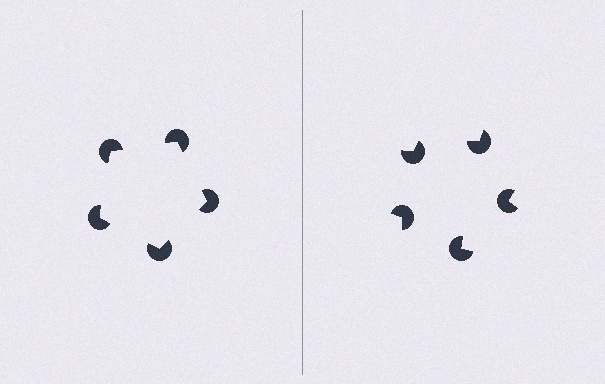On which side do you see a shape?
An illusory pentagon appears on the left side. On the right side the wedge cuts are rotated, so no coherent shape forms.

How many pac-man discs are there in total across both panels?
10 — 5 on each side.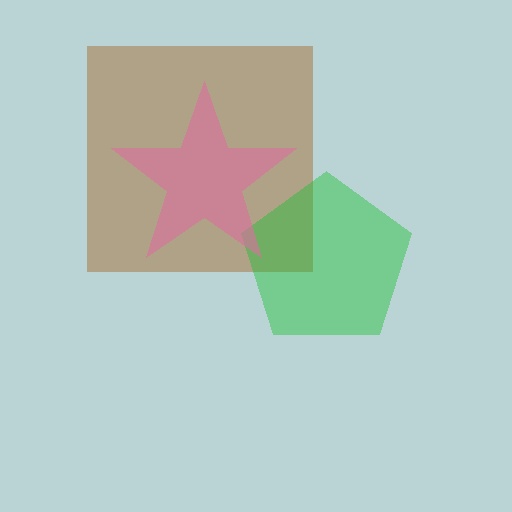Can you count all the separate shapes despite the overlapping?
Yes, there are 3 separate shapes.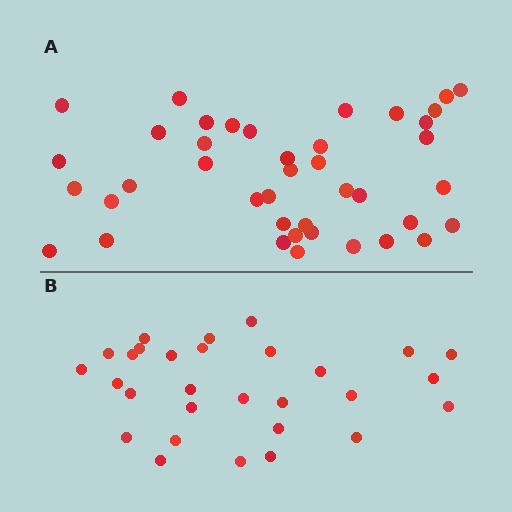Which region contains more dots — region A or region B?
Region A (the top region) has more dots.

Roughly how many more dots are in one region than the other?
Region A has roughly 12 or so more dots than region B.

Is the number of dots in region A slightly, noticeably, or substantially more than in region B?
Region A has noticeably more, but not dramatically so. The ratio is roughly 1.4 to 1.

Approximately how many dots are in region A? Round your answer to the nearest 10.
About 40 dots. (The exact count is 41, which rounds to 40.)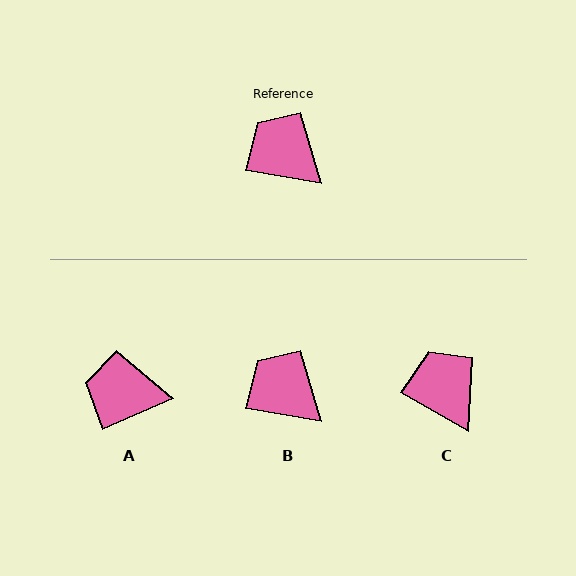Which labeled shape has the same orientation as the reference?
B.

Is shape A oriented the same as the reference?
No, it is off by about 33 degrees.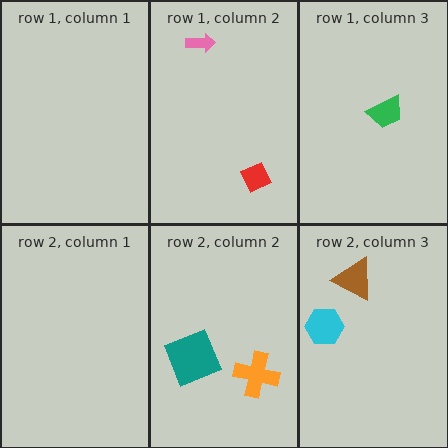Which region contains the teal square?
The row 2, column 2 region.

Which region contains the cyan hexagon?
The row 2, column 3 region.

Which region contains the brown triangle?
The row 2, column 3 region.